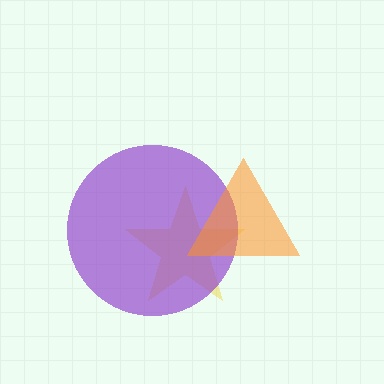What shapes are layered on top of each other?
The layered shapes are: a yellow star, a purple circle, an orange triangle.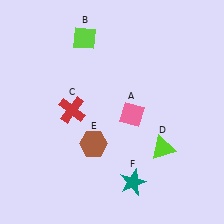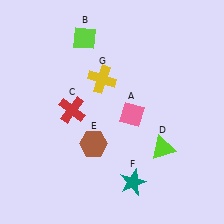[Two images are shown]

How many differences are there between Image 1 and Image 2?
There is 1 difference between the two images.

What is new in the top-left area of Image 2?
A yellow cross (G) was added in the top-left area of Image 2.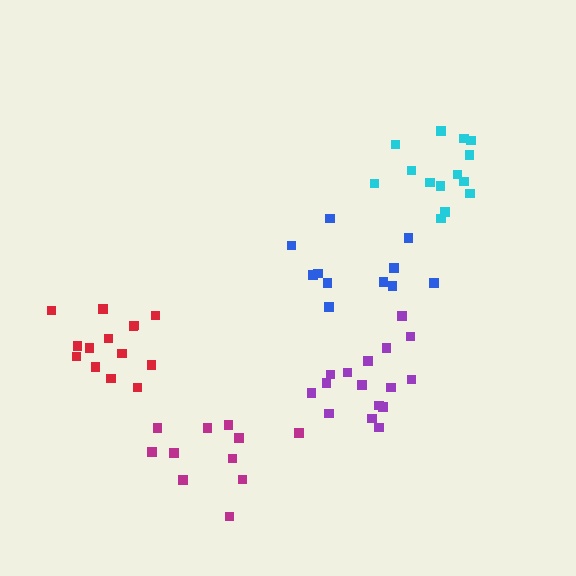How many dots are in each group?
Group 1: 14 dots, Group 2: 11 dots, Group 3: 11 dots, Group 4: 14 dots, Group 5: 16 dots (66 total).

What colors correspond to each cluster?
The clusters are colored: red, blue, magenta, cyan, purple.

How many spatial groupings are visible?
There are 5 spatial groupings.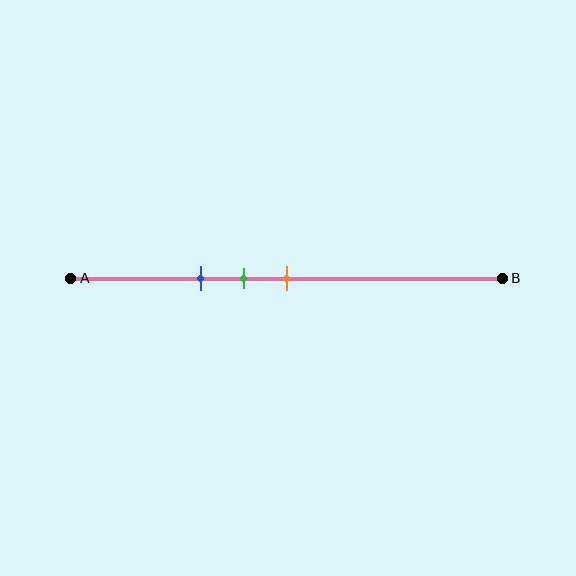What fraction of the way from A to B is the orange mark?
The orange mark is approximately 50% (0.5) of the way from A to B.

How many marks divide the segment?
There are 3 marks dividing the segment.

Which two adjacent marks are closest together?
The green and orange marks are the closest adjacent pair.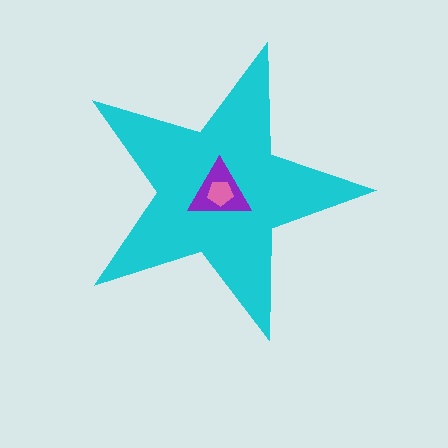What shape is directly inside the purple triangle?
The pink pentagon.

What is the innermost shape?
The pink pentagon.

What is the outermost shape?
The cyan star.